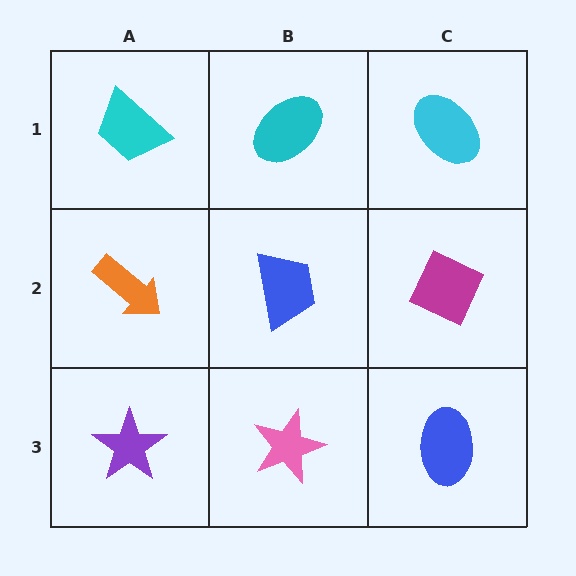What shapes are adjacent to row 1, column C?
A magenta diamond (row 2, column C), a cyan ellipse (row 1, column B).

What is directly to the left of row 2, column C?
A blue trapezoid.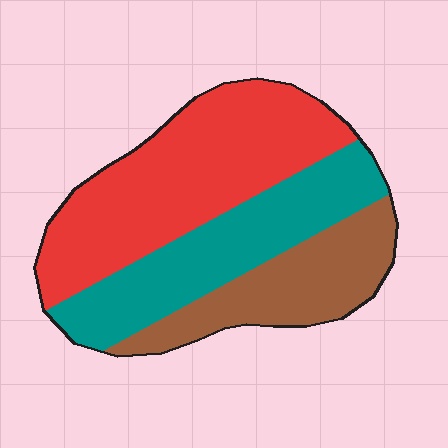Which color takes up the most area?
Red, at roughly 45%.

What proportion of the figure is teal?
Teal covers 31% of the figure.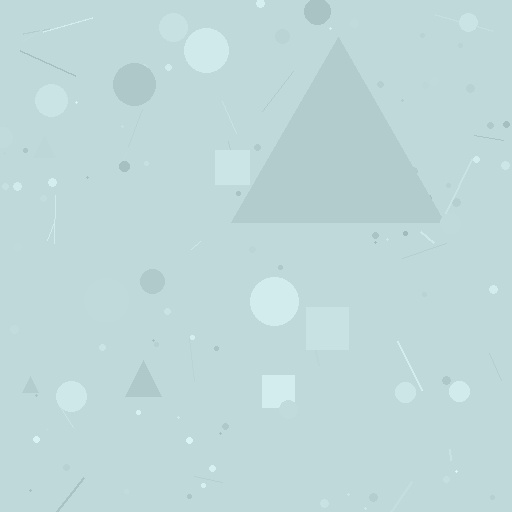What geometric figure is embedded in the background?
A triangle is embedded in the background.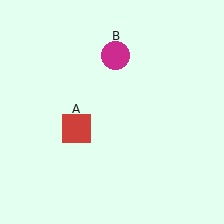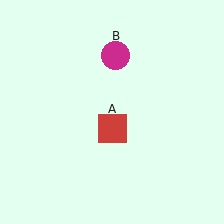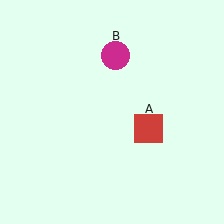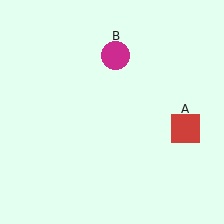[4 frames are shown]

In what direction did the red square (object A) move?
The red square (object A) moved right.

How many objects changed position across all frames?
1 object changed position: red square (object A).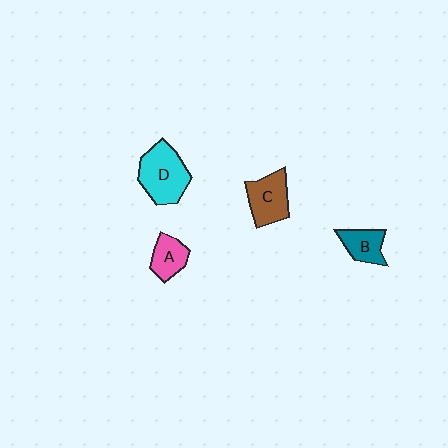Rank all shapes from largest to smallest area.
From largest to smallest: D (cyan), C (brown), A (pink), B (teal).